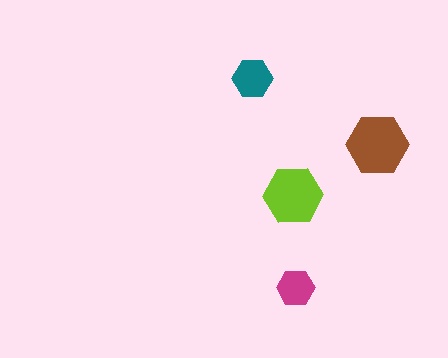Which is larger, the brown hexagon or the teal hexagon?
The brown one.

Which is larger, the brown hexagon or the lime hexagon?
The brown one.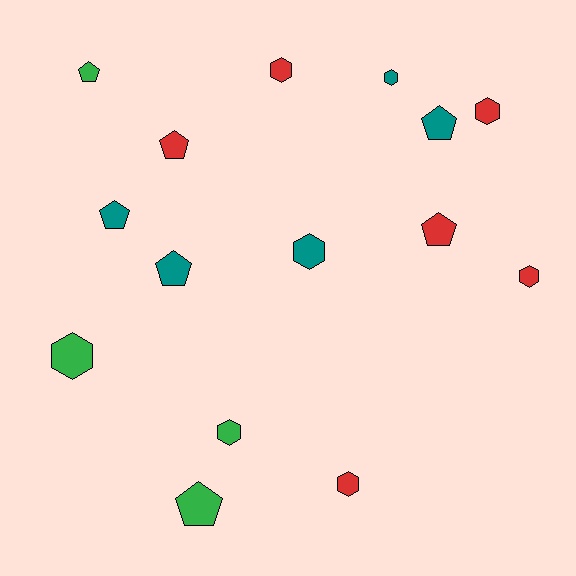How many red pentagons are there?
There are 2 red pentagons.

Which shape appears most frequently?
Hexagon, with 8 objects.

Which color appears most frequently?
Red, with 6 objects.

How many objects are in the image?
There are 15 objects.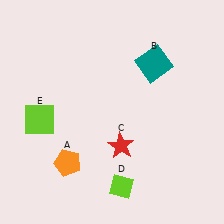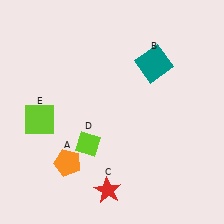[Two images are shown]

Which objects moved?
The objects that moved are: the red star (C), the lime diamond (D).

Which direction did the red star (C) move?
The red star (C) moved down.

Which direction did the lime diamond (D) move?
The lime diamond (D) moved up.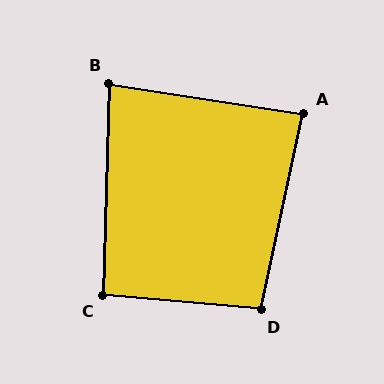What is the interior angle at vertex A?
Approximately 87 degrees (approximately right).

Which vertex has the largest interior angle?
D, at approximately 97 degrees.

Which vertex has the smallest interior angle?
B, at approximately 83 degrees.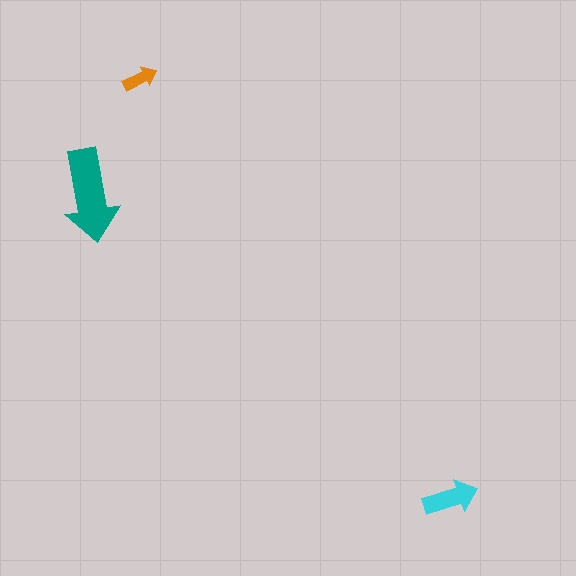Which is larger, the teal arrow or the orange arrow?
The teal one.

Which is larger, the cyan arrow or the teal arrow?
The teal one.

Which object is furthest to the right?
The cyan arrow is rightmost.